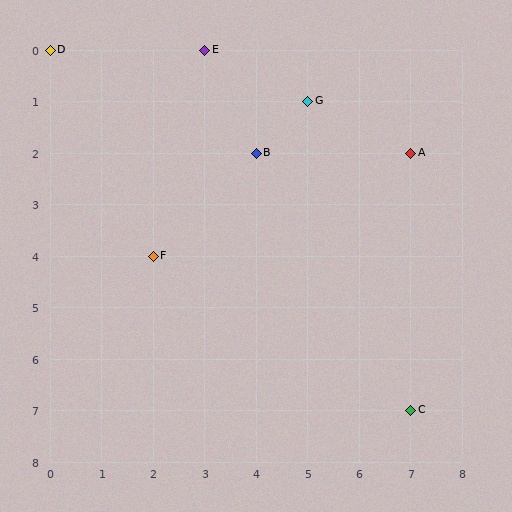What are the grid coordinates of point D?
Point D is at grid coordinates (0, 0).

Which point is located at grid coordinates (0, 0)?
Point D is at (0, 0).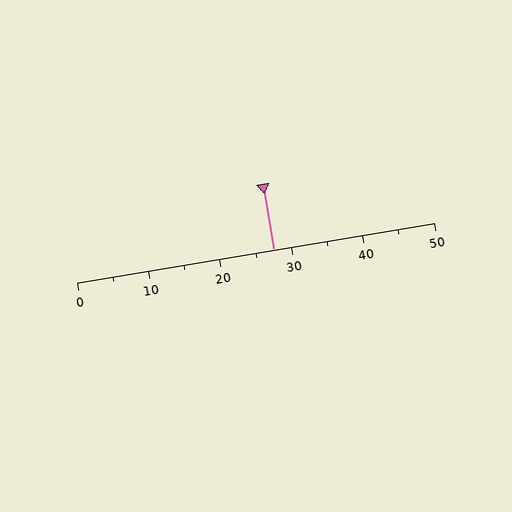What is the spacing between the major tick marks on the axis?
The major ticks are spaced 10 apart.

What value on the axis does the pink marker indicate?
The marker indicates approximately 27.5.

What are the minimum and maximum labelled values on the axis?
The axis runs from 0 to 50.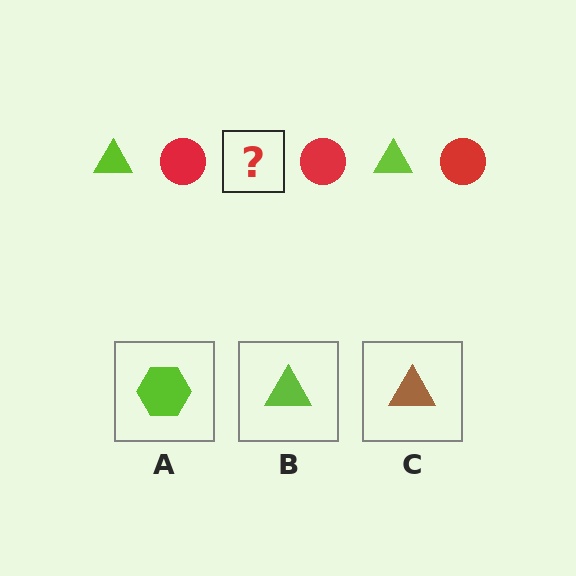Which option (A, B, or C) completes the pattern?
B.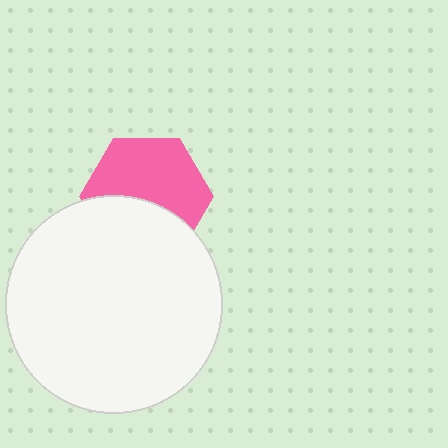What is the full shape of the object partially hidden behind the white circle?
The partially hidden object is a pink hexagon.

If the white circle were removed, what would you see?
You would see the complete pink hexagon.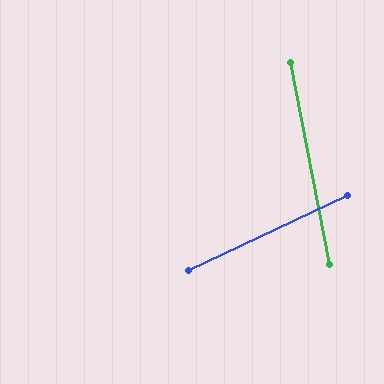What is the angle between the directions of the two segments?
Approximately 75 degrees.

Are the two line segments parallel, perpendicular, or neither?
Neither parallel nor perpendicular — they differ by about 75°.